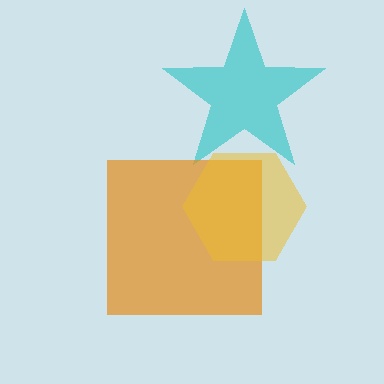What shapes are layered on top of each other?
The layered shapes are: a cyan star, an orange square, a yellow hexagon.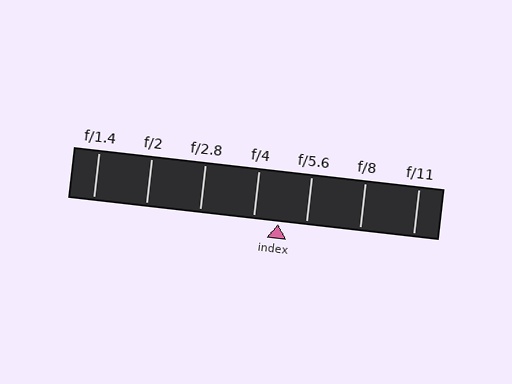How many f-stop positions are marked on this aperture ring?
There are 7 f-stop positions marked.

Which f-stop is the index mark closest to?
The index mark is closest to f/4.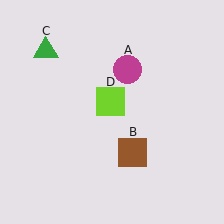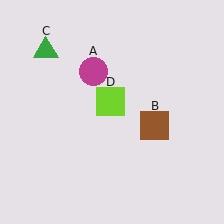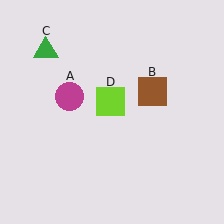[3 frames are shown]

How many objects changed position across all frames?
2 objects changed position: magenta circle (object A), brown square (object B).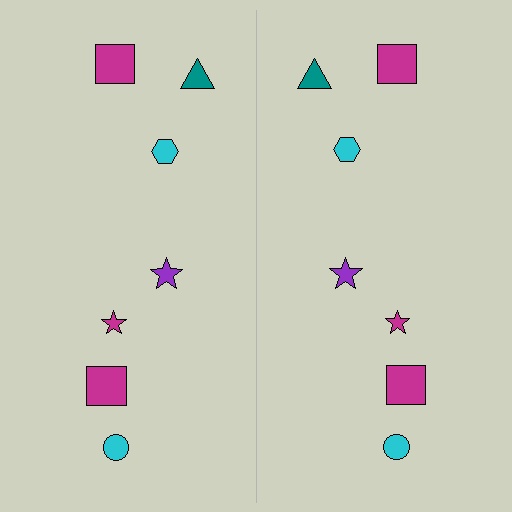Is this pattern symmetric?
Yes, this pattern has bilateral (reflection) symmetry.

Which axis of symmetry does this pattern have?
The pattern has a vertical axis of symmetry running through the center of the image.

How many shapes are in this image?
There are 14 shapes in this image.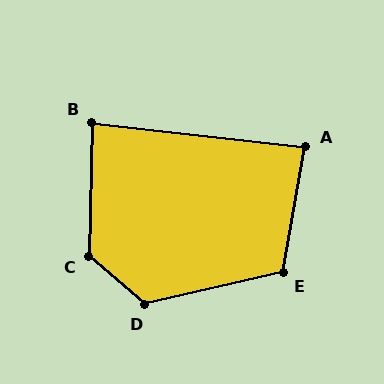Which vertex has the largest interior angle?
C, at approximately 129 degrees.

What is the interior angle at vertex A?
Approximately 87 degrees (approximately right).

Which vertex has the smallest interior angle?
B, at approximately 85 degrees.